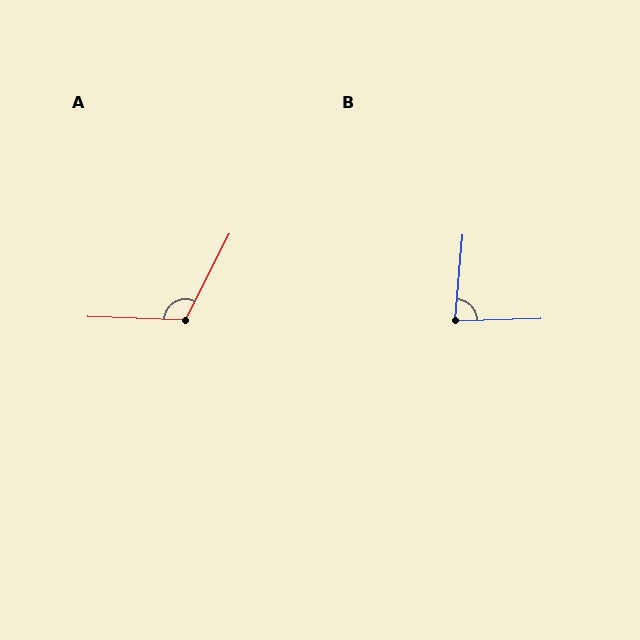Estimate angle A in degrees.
Approximately 115 degrees.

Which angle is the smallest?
B, at approximately 83 degrees.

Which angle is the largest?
A, at approximately 115 degrees.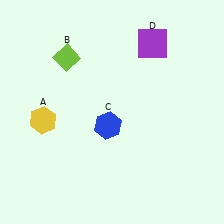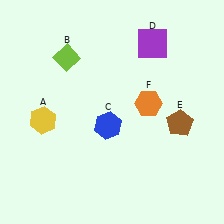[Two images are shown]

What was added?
A brown pentagon (E), an orange hexagon (F) were added in Image 2.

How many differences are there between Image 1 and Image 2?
There are 2 differences between the two images.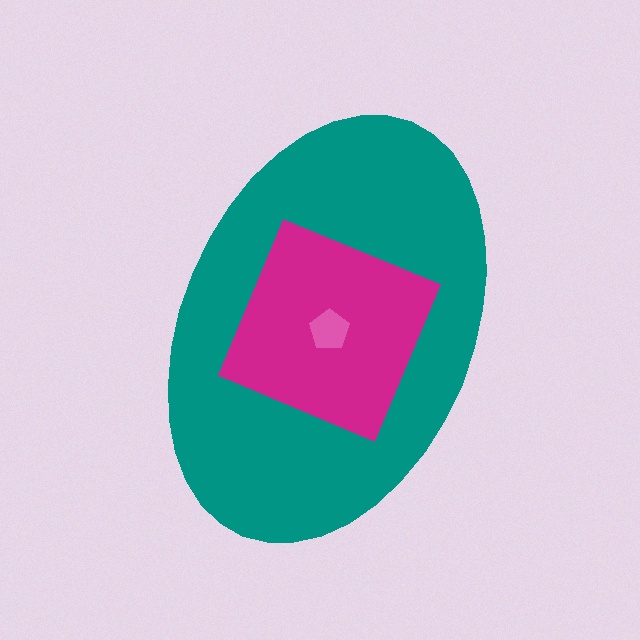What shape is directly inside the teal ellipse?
The magenta square.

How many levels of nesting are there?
3.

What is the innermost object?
The pink pentagon.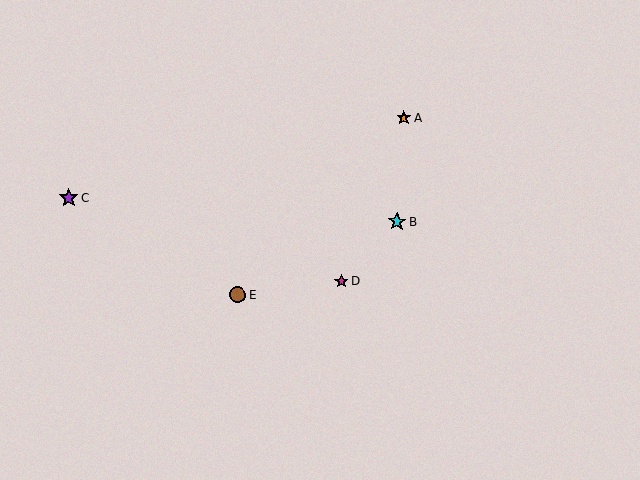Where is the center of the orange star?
The center of the orange star is at (404, 117).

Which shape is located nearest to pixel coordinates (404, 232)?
The cyan star (labeled B) at (397, 222) is nearest to that location.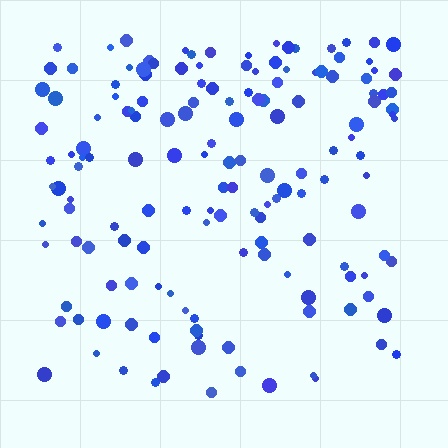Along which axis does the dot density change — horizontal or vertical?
Vertical.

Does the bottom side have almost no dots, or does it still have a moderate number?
Still a moderate number, just noticeably fewer than the top.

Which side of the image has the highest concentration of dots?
The top.